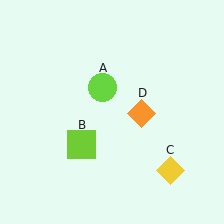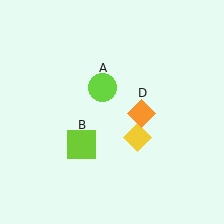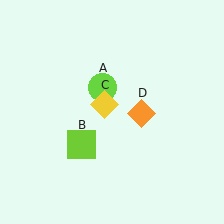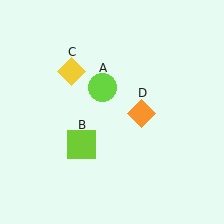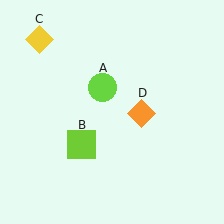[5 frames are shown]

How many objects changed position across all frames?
1 object changed position: yellow diamond (object C).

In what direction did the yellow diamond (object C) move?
The yellow diamond (object C) moved up and to the left.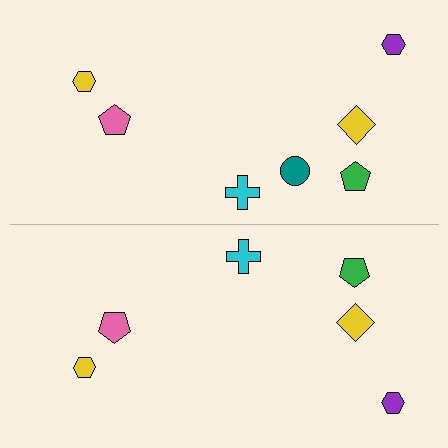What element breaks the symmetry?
A teal circle is missing from the bottom side.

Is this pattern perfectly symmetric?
No, the pattern is not perfectly symmetric. A teal circle is missing from the bottom side.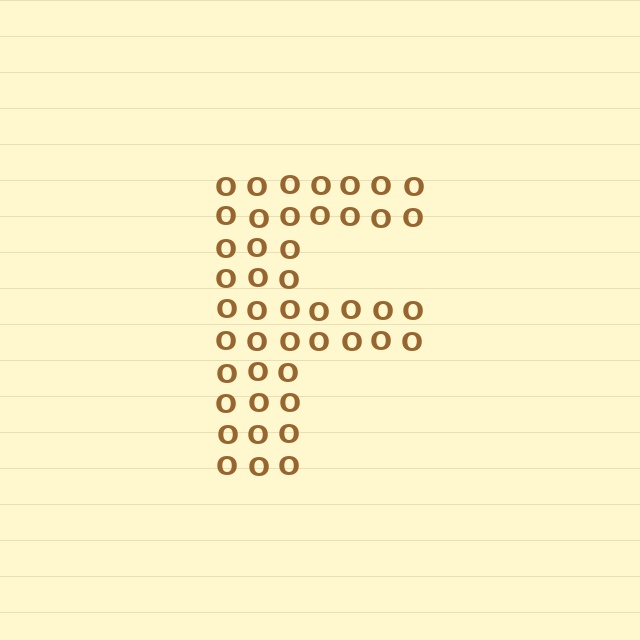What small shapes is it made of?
It is made of small letter O's.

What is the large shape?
The large shape is the letter F.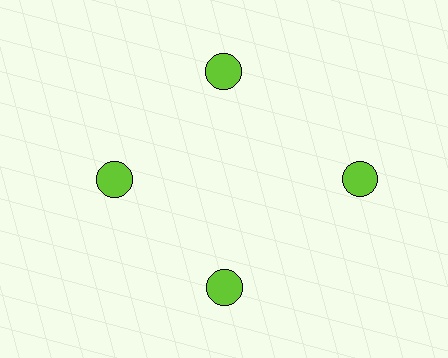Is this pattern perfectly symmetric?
No. The 4 lime circles are arranged in a ring, but one element near the 3 o'clock position is pushed outward from the center, breaking the 4-fold rotational symmetry.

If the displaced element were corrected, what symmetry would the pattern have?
It would have 4-fold rotational symmetry — the pattern would map onto itself every 90 degrees.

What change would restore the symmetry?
The symmetry would be restored by moving it inward, back onto the ring so that all 4 circles sit at equal angles and equal distance from the center.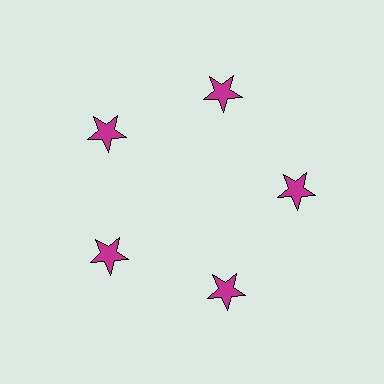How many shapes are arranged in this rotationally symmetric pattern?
There are 5 shapes, arranged in 5 groups of 1.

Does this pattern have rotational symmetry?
Yes, this pattern has 5-fold rotational symmetry. It looks the same after rotating 72 degrees around the center.